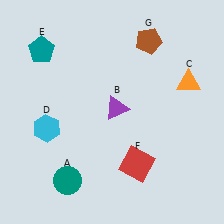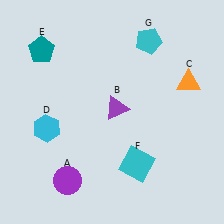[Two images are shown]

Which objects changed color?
A changed from teal to purple. F changed from red to cyan. G changed from brown to cyan.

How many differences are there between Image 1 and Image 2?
There are 3 differences between the two images.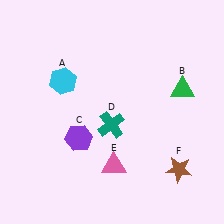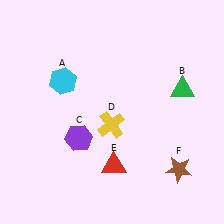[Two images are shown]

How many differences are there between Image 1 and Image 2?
There are 2 differences between the two images.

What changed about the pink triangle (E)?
In Image 1, E is pink. In Image 2, it changed to red.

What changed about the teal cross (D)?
In Image 1, D is teal. In Image 2, it changed to yellow.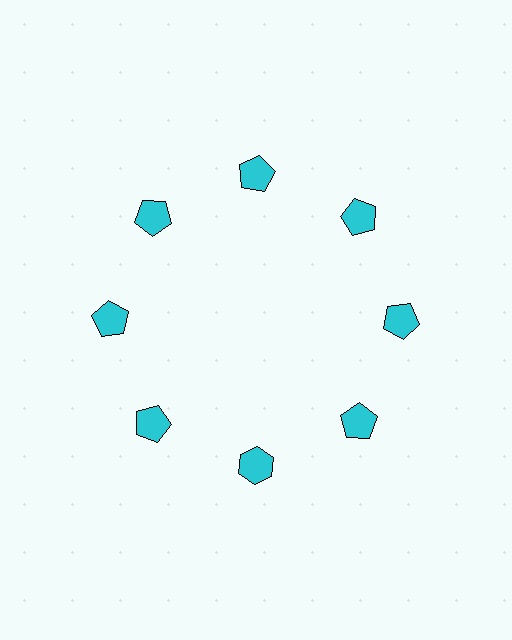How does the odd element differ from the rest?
It has a different shape: hexagon instead of pentagon.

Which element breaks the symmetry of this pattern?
The cyan hexagon at roughly the 6 o'clock position breaks the symmetry. All other shapes are cyan pentagons.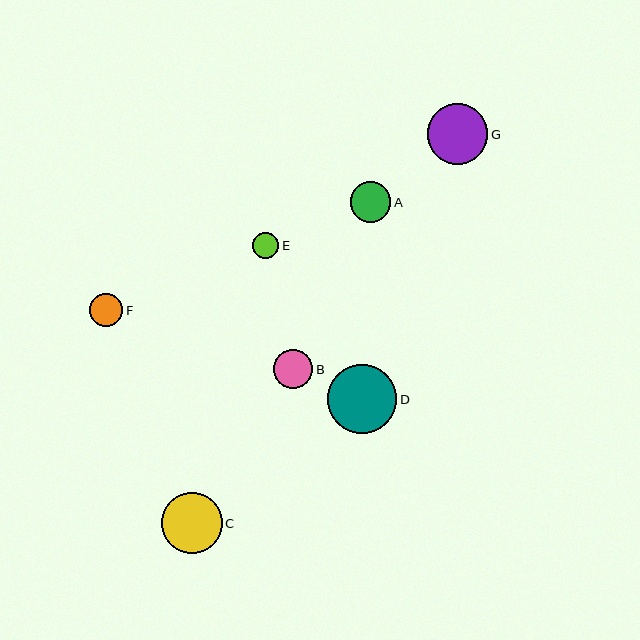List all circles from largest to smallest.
From largest to smallest: D, C, G, A, B, F, E.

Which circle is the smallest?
Circle E is the smallest with a size of approximately 26 pixels.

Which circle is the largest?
Circle D is the largest with a size of approximately 69 pixels.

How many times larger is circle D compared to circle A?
Circle D is approximately 1.7 times the size of circle A.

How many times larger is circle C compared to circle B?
Circle C is approximately 1.6 times the size of circle B.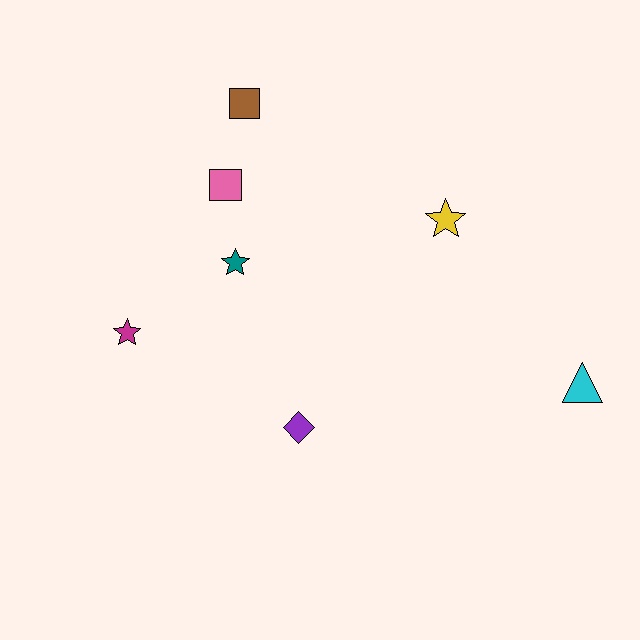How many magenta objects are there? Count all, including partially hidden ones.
There is 1 magenta object.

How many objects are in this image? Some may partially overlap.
There are 7 objects.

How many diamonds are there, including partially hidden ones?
There is 1 diamond.